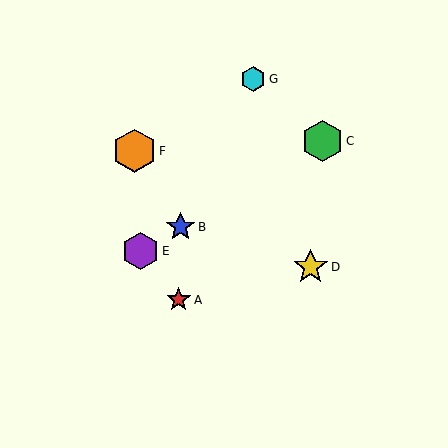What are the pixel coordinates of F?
Object F is at (134, 151).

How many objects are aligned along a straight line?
3 objects (B, C, E) are aligned along a straight line.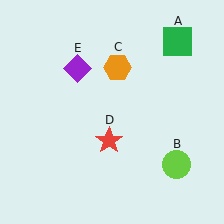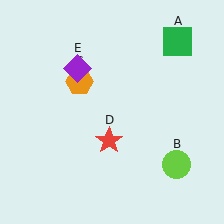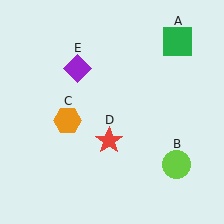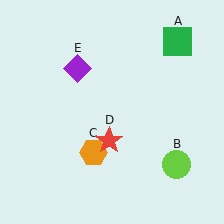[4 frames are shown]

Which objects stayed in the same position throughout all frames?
Green square (object A) and lime circle (object B) and red star (object D) and purple diamond (object E) remained stationary.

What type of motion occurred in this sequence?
The orange hexagon (object C) rotated counterclockwise around the center of the scene.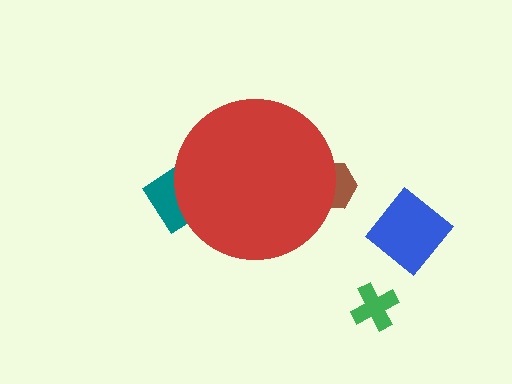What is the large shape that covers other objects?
A red circle.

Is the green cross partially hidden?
No, the green cross is fully visible.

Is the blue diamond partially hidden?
No, the blue diamond is fully visible.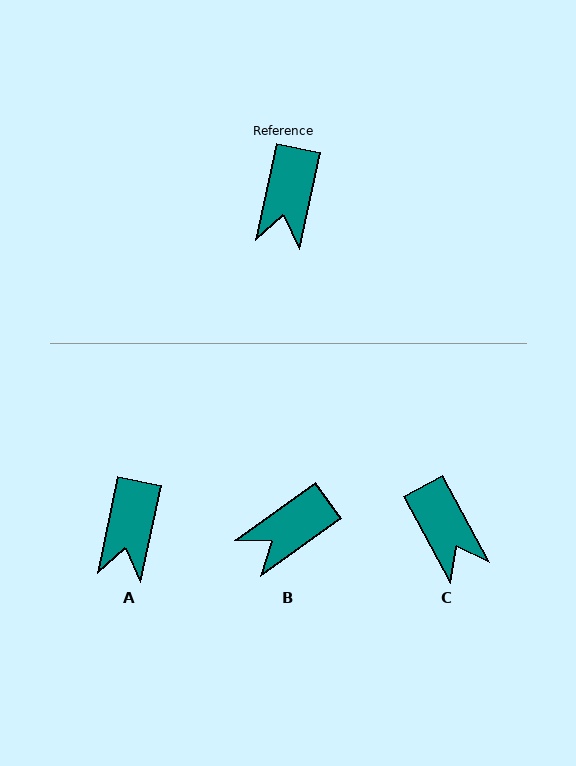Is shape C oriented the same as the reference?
No, it is off by about 41 degrees.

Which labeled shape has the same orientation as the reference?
A.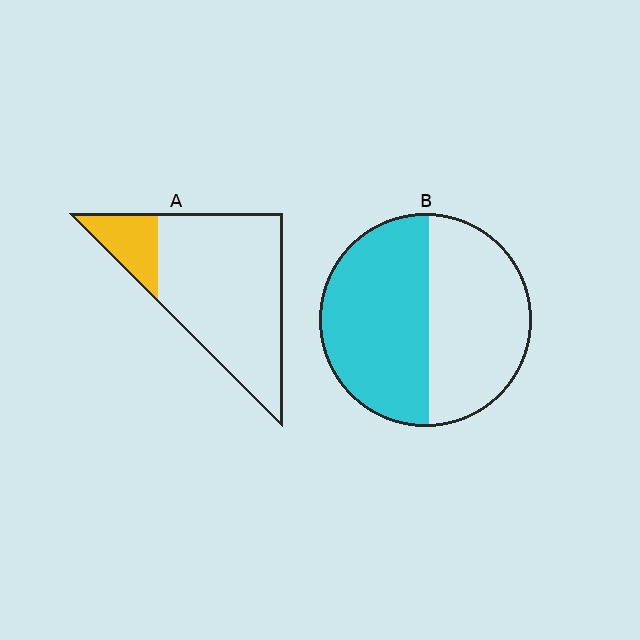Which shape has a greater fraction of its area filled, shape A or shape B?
Shape B.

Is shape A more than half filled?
No.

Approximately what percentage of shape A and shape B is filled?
A is approximately 15% and B is approximately 50%.